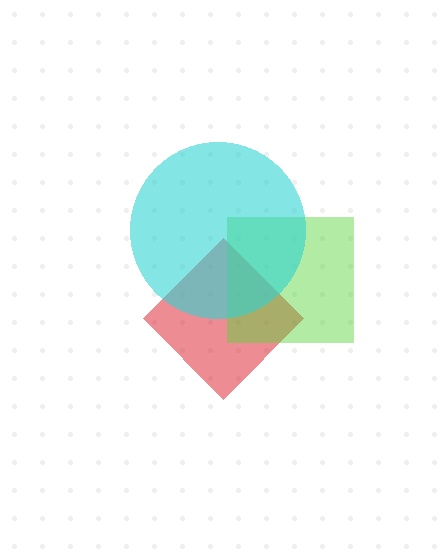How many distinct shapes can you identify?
There are 3 distinct shapes: a red diamond, a lime square, a cyan circle.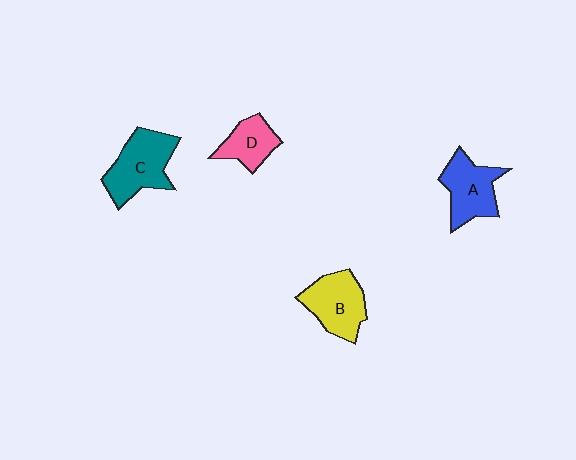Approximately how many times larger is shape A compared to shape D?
Approximately 1.4 times.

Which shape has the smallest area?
Shape D (pink).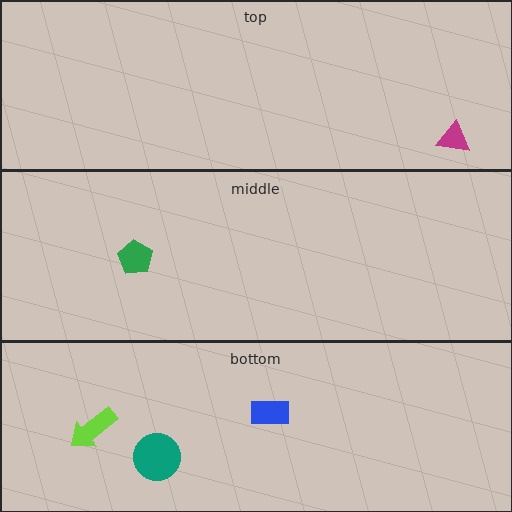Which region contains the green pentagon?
The middle region.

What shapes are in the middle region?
The green pentagon.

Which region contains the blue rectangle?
The bottom region.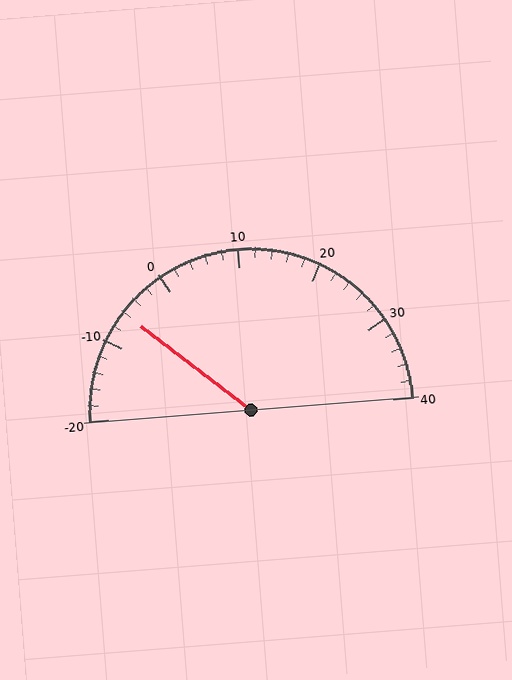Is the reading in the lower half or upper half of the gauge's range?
The reading is in the lower half of the range (-20 to 40).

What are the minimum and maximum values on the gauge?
The gauge ranges from -20 to 40.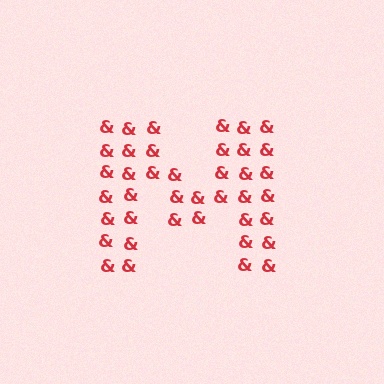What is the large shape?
The large shape is the letter M.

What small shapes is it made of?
It is made of small ampersands.